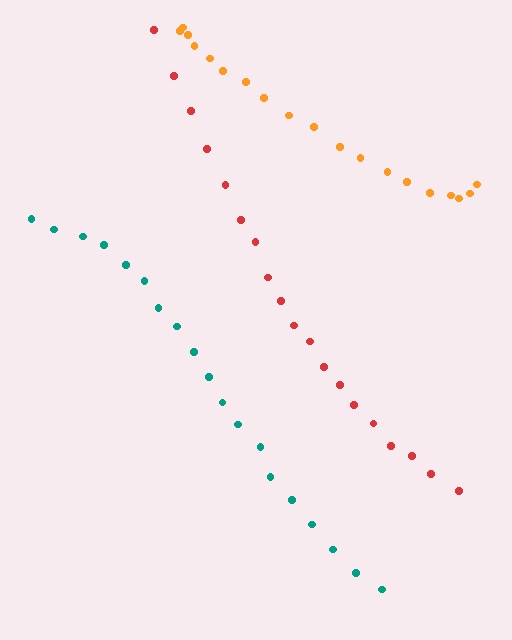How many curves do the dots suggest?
There are 3 distinct paths.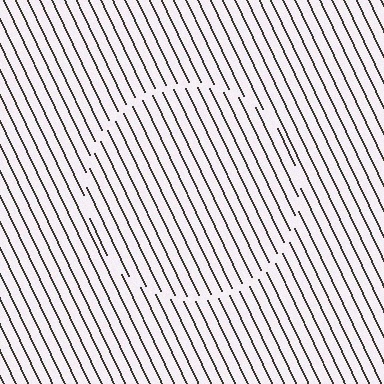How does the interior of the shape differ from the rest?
The interior of the shape contains the same grating, shifted by half a period — the contour is defined by the phase discontinuity where line-ends from the inner and outer gratings abut.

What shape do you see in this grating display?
An illusory circle. The interior of the shape contains the same grating, shifted by half a period — the contour is defined by the phase discontinuity where line-ends from the inner and outer gratings abut.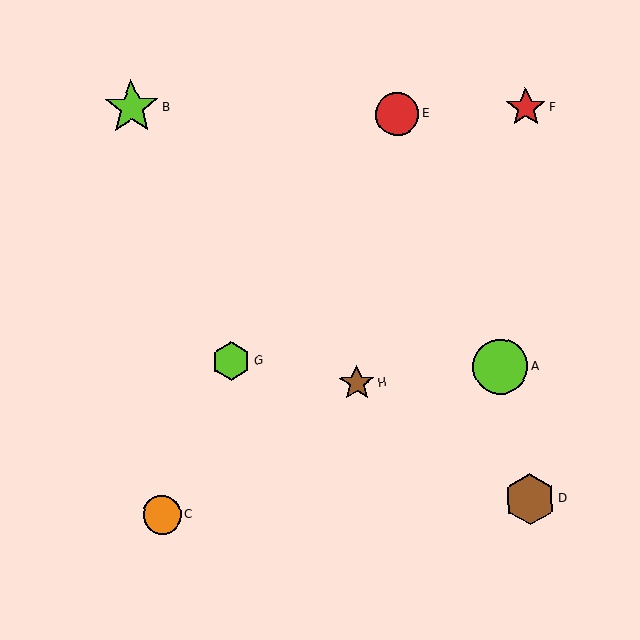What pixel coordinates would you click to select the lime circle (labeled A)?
Click at (500, 367) to select the lime circle A.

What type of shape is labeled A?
Shape A is a lime circle.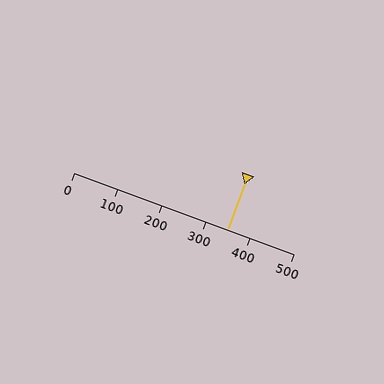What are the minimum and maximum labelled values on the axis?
The axis runs from 0 to 500.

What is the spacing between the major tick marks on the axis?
The major ticks are spaced 100 apart.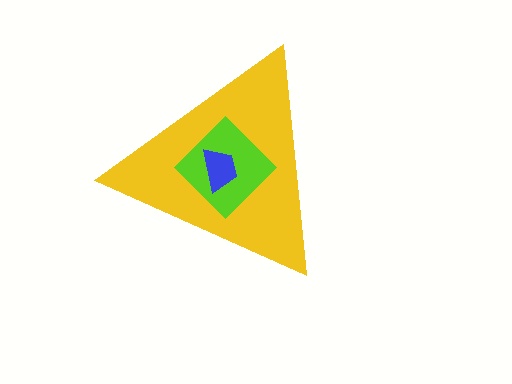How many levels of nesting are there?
3.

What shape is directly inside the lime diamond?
The blue trapezoid.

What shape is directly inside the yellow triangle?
The lime diamond.